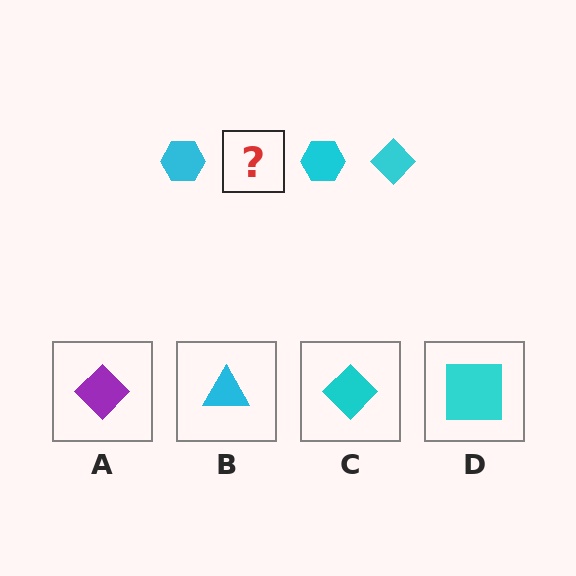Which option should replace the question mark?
Option C.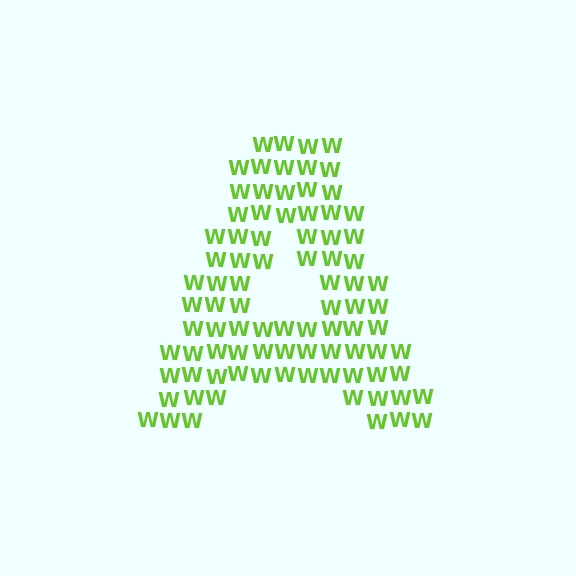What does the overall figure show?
The overall figure shows the letter A.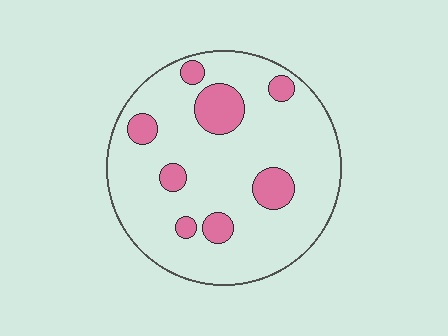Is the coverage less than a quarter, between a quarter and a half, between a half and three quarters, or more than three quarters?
Less than a quarter.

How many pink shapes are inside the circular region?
8.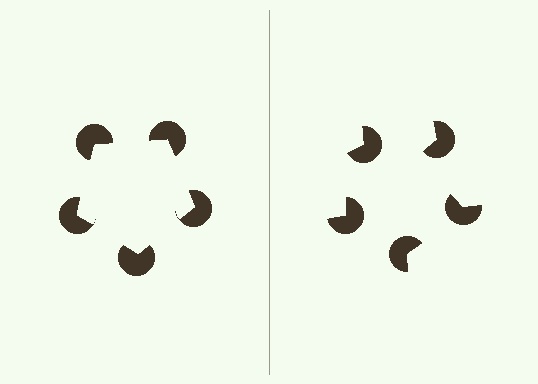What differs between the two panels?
The pac-man discs are positioned identically on both sides; only the wedge orientations differ. On the left they align to a pentagon; on the right they are misaligned.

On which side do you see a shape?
An illusory pentagon appears on the left side. On the right side the wedge cuts are rotated, so no coherent shape forms.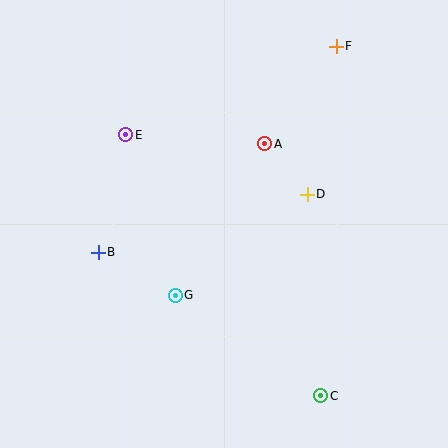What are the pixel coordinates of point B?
Point B is at (98, 252).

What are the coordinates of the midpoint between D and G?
The midpoint between D and G is at (241, 245).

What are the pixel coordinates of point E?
Point E is at (126, 135).